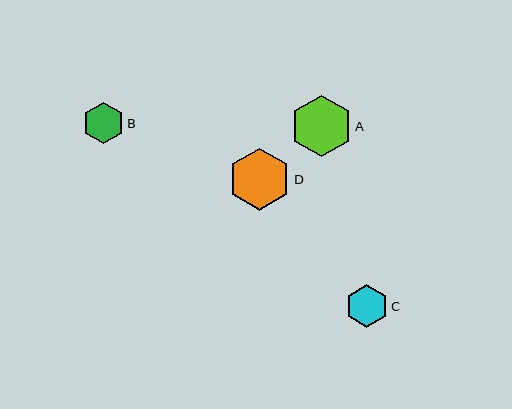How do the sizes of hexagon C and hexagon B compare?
Hexagon C and hexagon B are approximately the same size.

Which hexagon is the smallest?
Hexagon B is the smallest with a size of approximately 41 pixels.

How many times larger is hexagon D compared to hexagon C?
Hexagon D is approximately 1.5 times the size of hexagon C.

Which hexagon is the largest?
Hexagon D is the largest with a size of approximately 62 pixels.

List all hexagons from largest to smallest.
From largest to smallest: D, A, C, B.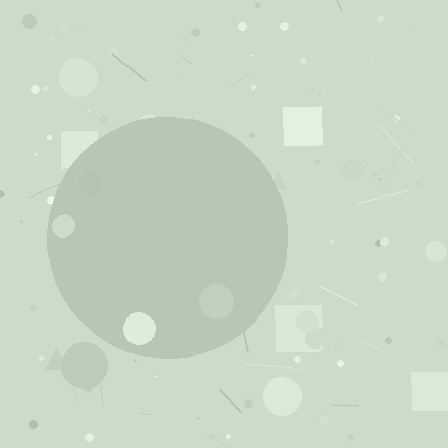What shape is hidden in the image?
A circle is hidden in the image.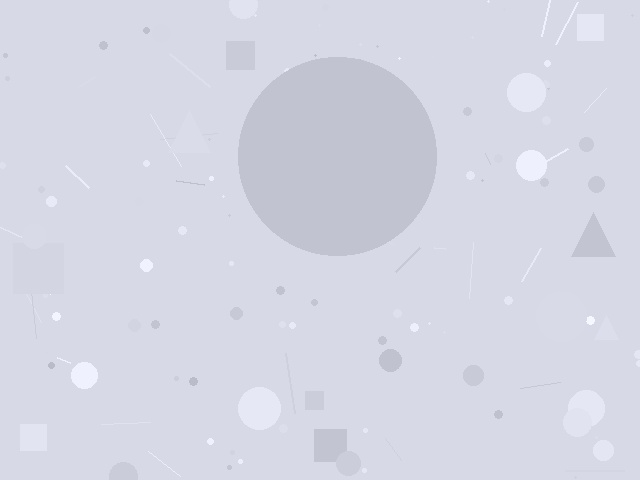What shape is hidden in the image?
A circle is hidden in the image.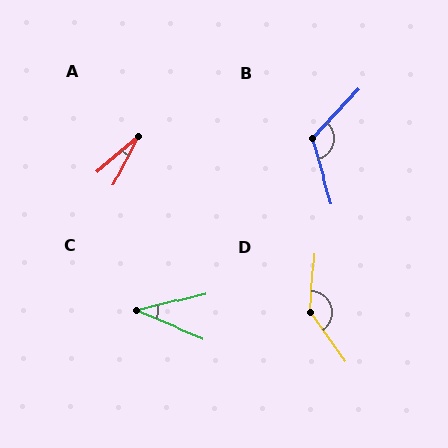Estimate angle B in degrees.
Approximately 120 degrees.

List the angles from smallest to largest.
A (23°), C (36°), B (120°), D (141°).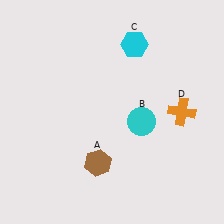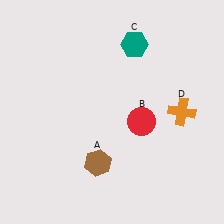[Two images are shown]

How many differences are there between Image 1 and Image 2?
There are 2 differences between the two images.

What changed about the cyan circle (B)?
In Image 1, B is cyan. In Image 2, it changed to red.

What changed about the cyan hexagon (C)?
In Image 1, C is cyan. In Image 2, it changed to teal.